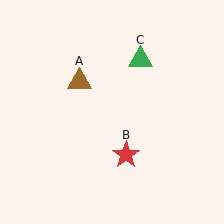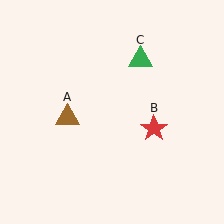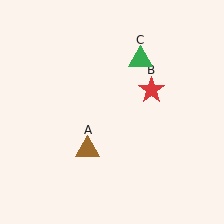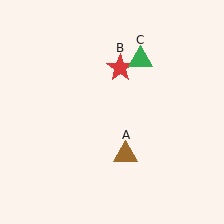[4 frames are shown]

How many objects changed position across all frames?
2 objects changed position: brown triangle (object A), red star (object B).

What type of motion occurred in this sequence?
The brown triangle (object A), red star (object B) rotated counterclockwise around the center of the scene.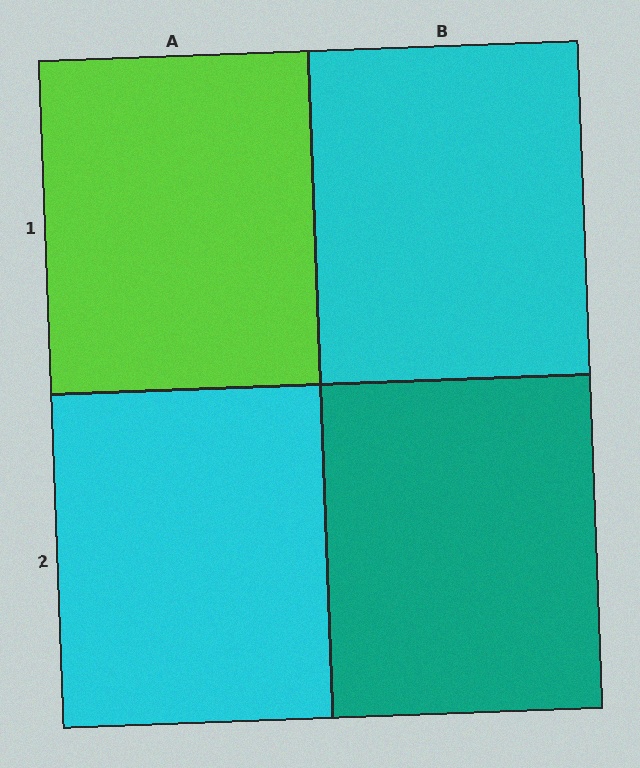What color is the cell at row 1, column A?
Lime.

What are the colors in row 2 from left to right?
Cyan, teal.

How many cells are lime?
1 cell is lime.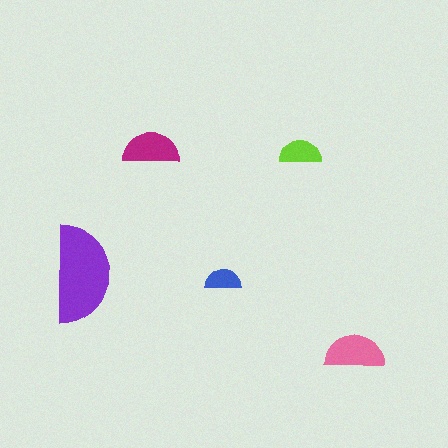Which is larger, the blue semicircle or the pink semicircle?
The pink one.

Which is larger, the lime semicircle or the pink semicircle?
The pink one.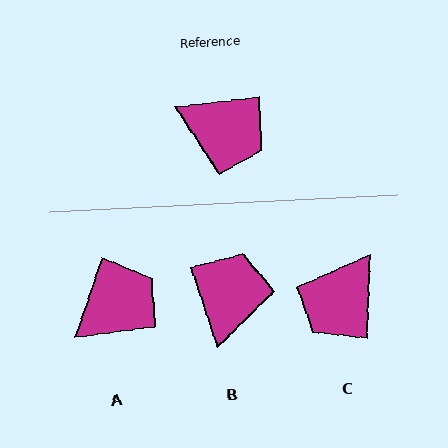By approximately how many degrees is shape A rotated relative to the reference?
Approximately 64 degrees counter-clockwise.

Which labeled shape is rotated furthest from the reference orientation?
B, about 101 degrees away.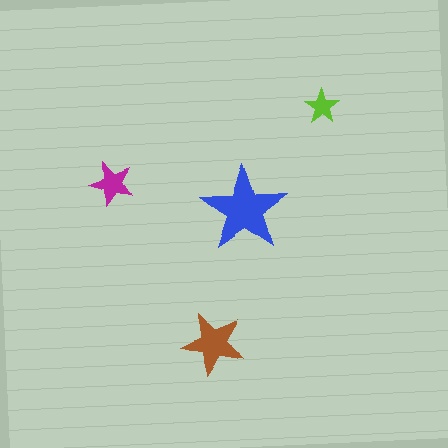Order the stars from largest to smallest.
the blue one, the brown one, the magenta one, the lime one.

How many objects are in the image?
There are 4 objects in the image.